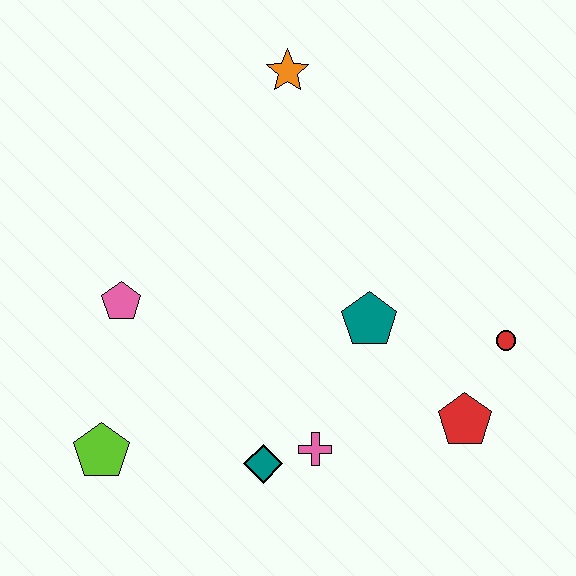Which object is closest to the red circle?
The red pentagon is closest to the red circle.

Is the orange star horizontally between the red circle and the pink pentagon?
Yes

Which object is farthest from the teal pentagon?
The lime pentagon is farthest from the teal pentagon.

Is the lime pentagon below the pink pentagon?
Yes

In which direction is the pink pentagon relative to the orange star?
The pink pentagon is below the orange star.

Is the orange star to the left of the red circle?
Yes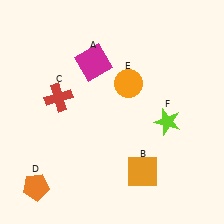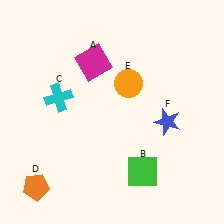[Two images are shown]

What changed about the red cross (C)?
In Image 1, C is red. In Image 2, it changed to cyan.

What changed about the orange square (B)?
In Image 1, B is orange. In Image 2, it changed to green.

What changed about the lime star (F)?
In Image 1, F is lime. In Image 2, it changed to blue.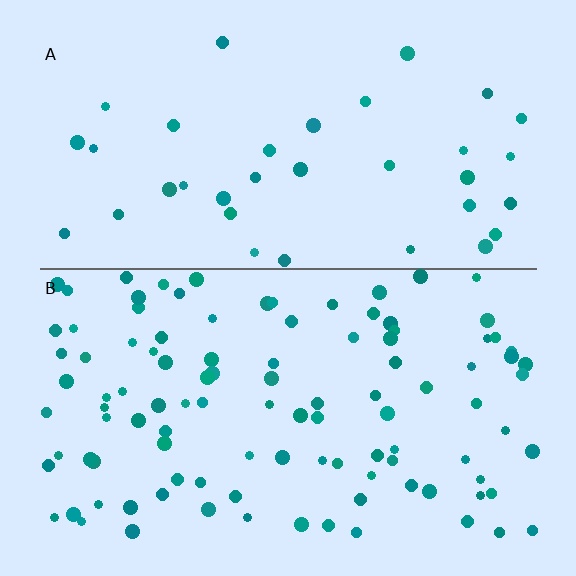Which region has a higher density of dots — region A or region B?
B (the bottom).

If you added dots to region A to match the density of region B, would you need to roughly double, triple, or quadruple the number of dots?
Approximately triple.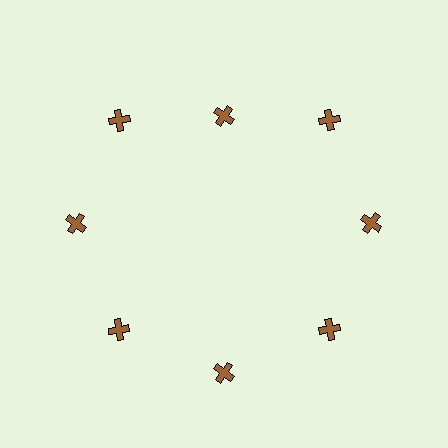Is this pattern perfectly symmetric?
No. The 8 brown crosses are arranged in a ring, but one element near the 12 o'clock position is pulled inward toward the center, breaking the 8-fold rotational symmetry.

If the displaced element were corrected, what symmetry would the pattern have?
It would have 8-fold rotational symmetry — the pattern would map onto itself every 45 degrees.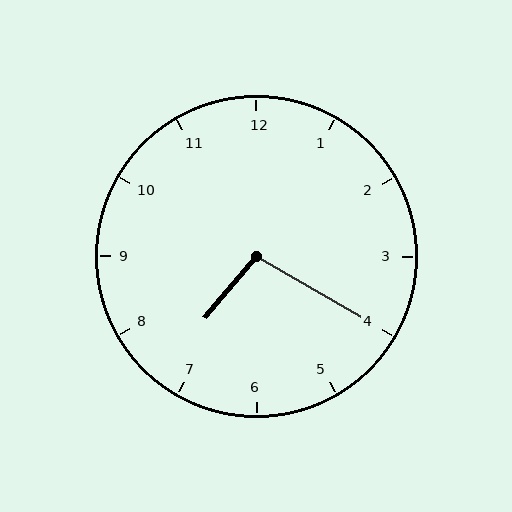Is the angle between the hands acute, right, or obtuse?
It is obtuse.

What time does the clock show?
7:20.